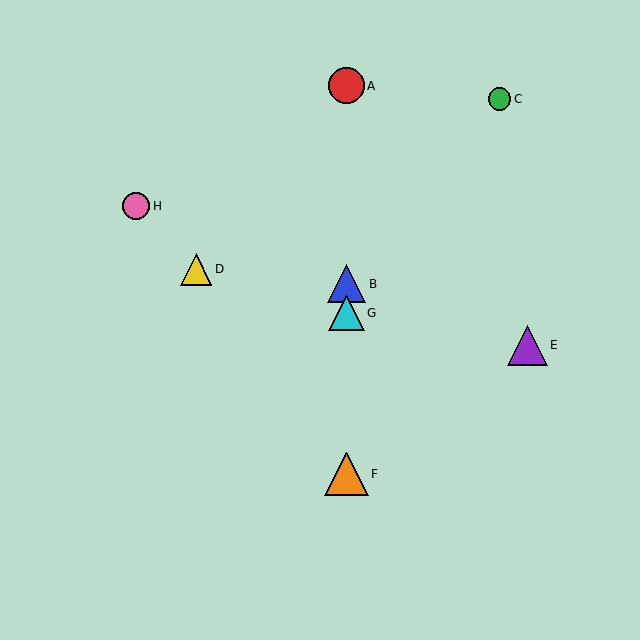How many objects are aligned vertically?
4 objects (A, B, F, G) are aligned vertically.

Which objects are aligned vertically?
Objects A, B, F, G are aligned vertically.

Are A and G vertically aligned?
Yes, both are at x≈346.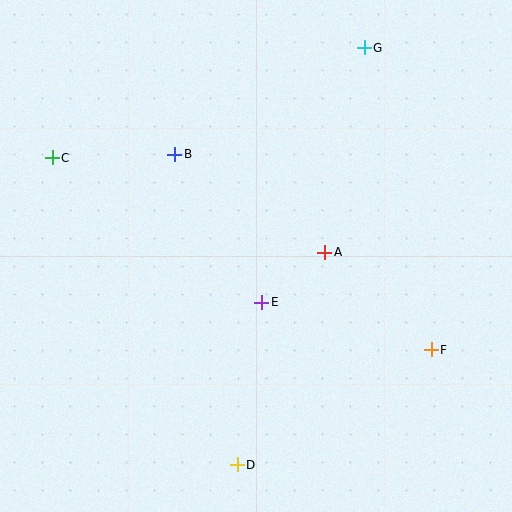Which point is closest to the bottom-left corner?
Point D is closest to the bottom-left corner.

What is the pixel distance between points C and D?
The distance between C and D is 358 pixels.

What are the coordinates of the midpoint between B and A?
The midpoint between B and A is at (250, 203).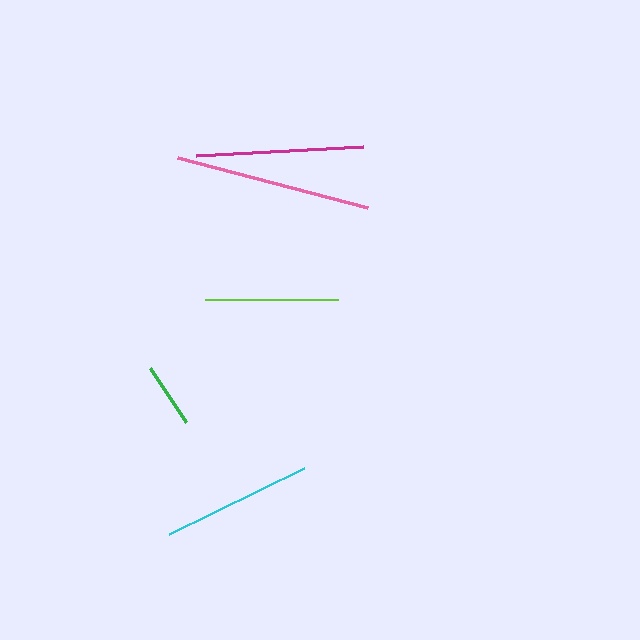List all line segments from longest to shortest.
From longest to shortest: pink, magenta, cyan, lime, green.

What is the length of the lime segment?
The lime segment is approximately 133 pixels long.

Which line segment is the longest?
The pink line is the longest at approximately 196 pixels.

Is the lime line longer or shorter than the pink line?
The pink line is longer than the lime line.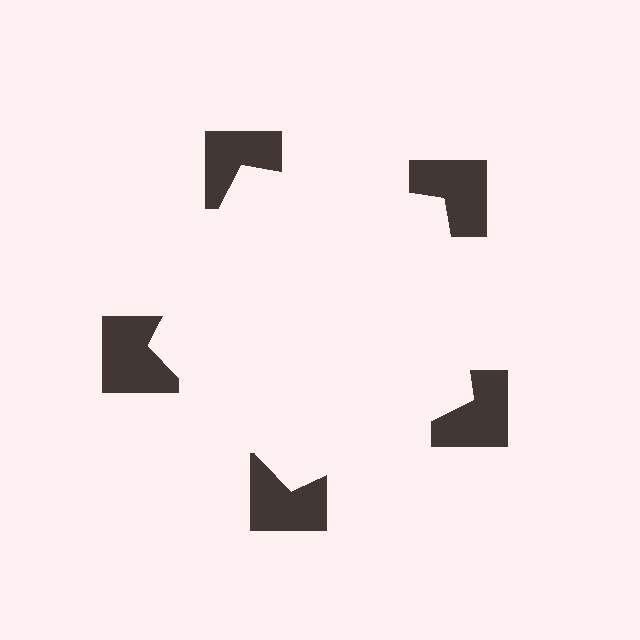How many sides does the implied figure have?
5 sides.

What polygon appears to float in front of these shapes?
An illusory pentagon — its edges are inferred from the aligned wedge cuts in the notched squares, not physically drawn.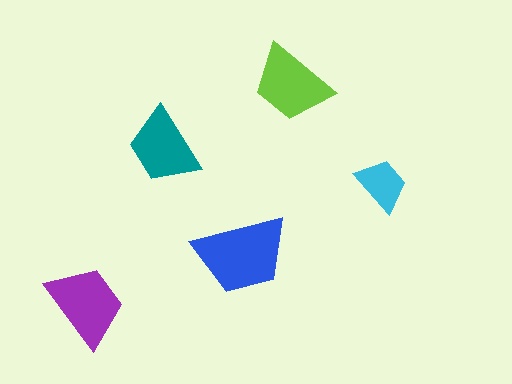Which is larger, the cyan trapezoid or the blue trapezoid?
The blue one.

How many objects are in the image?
There are 5 objects in the image.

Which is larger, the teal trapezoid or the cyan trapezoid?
The teal one.